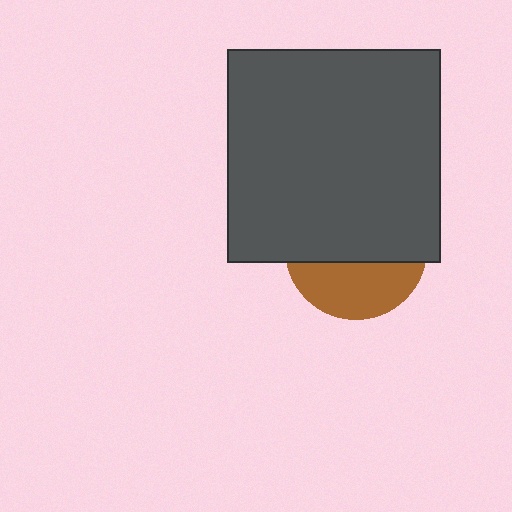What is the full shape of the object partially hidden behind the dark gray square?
The partially hidden object is a brown circle.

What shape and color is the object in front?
The object in front is a dark gray square.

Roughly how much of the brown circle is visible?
A small part of it is visible (roughly 37%).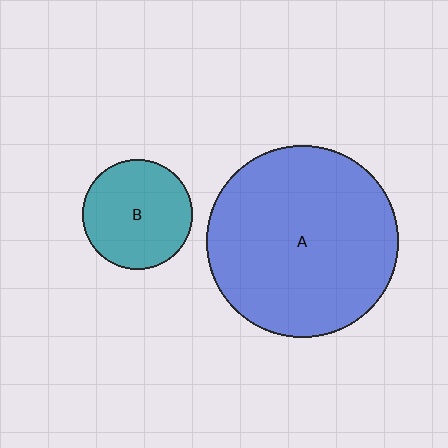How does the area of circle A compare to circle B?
Approximately 3.0 times.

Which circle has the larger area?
Circle A (blue).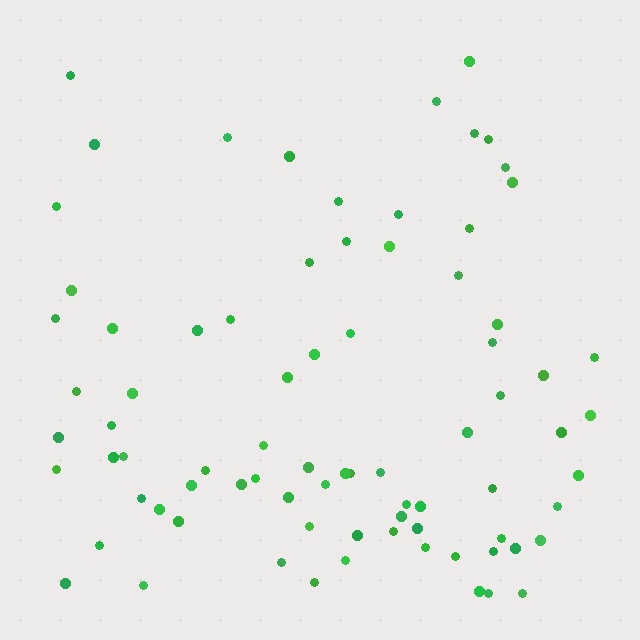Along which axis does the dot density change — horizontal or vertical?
Vertical.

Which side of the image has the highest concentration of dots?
The bottom.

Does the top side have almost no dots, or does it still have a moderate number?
Still a moderate number, just noticeably fewer than the bottom.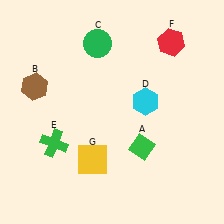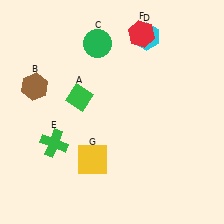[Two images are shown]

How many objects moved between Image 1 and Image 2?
3 objects moved between the two images.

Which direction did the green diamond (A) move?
The green diamond (A) moved left.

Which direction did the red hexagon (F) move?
The red hexagon (F) moved left.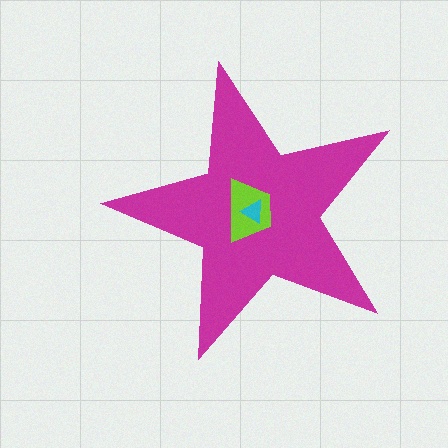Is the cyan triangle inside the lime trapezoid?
Yes.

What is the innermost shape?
The cyan triangle.